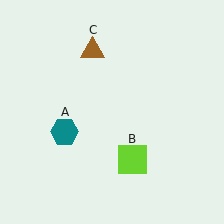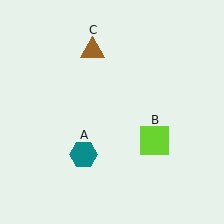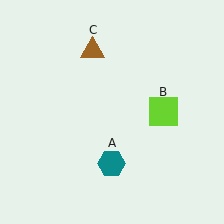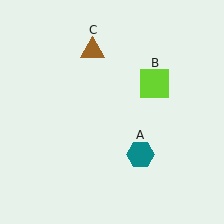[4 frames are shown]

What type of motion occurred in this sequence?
The teal hexagon (object A), lime square (object B) rotated counterclockwise around the center of the scene.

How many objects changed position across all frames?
2 objects changed position: teal hexagon (object A), lime square (object B).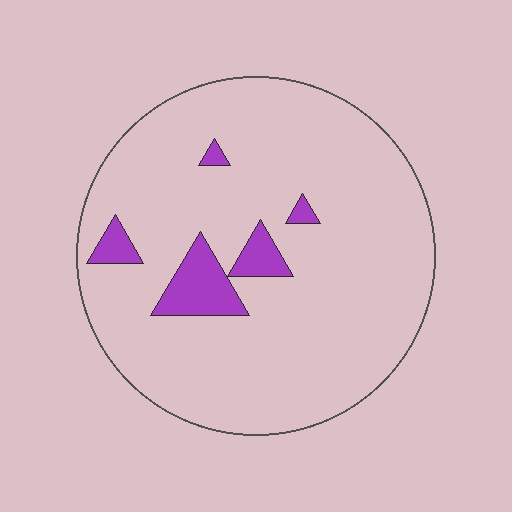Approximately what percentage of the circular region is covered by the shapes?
Approximately 10%.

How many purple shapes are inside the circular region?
5.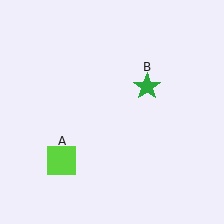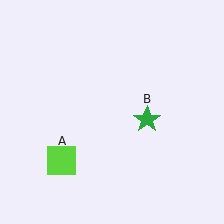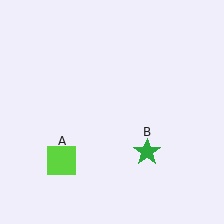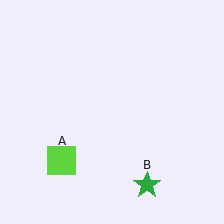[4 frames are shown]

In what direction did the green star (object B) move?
The green star (object B) moved down.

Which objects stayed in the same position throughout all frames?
Lime square (object A) remained stationary.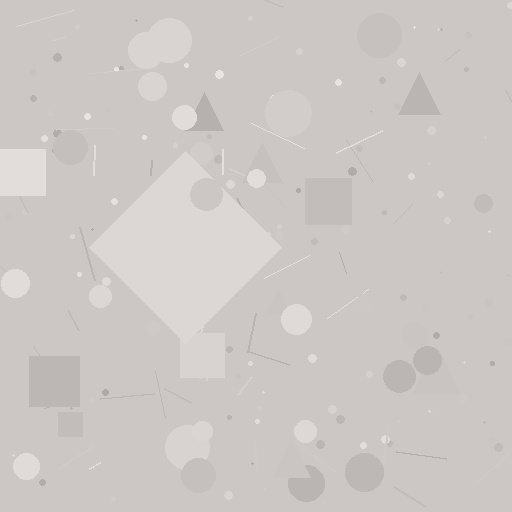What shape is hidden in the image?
A diamond is hidden in the image.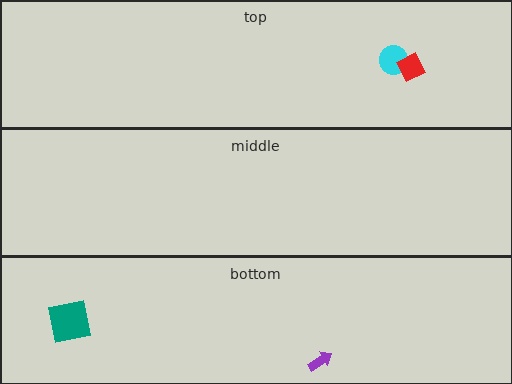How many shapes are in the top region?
2.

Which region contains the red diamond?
The top region.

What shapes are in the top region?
The cyan circle, the red diamond.